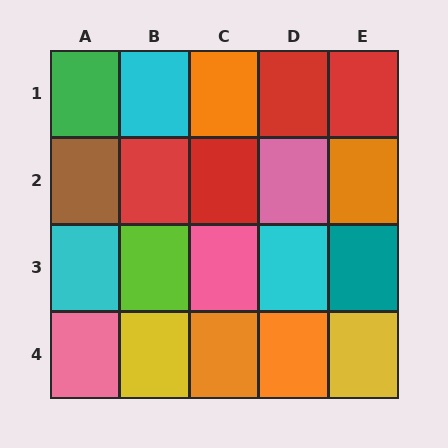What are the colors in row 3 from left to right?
Cyan, lime, pink, cyan, teal.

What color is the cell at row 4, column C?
Orange.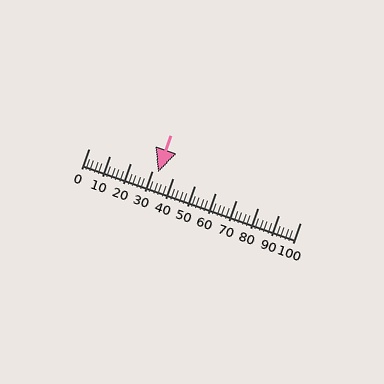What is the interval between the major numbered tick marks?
The major tick marks are spaced 10 units apart.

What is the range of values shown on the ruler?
The ruler shows values from 0 to 100.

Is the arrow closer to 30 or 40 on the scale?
The arrow is closer to 30.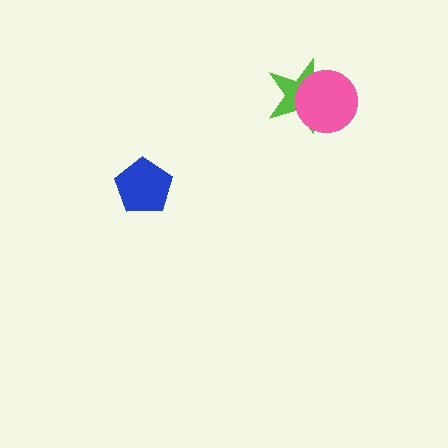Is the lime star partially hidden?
Yes, it is partially covered by another shape.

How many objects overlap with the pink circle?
1 object overlaps with the pink circle.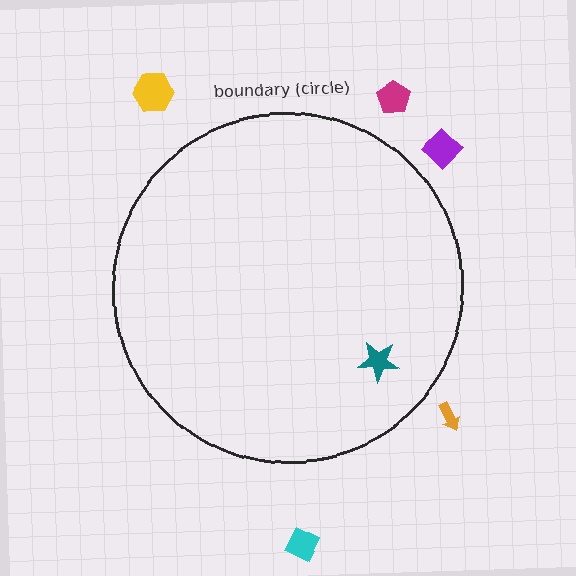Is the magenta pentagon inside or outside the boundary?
Outside.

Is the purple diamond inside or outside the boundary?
Outside.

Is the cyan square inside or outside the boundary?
Outside.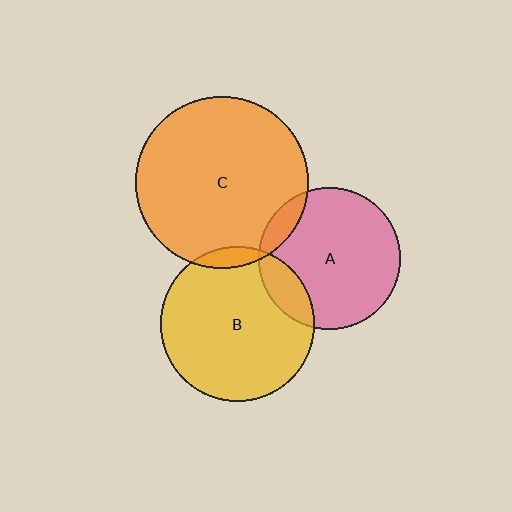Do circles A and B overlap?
Yes.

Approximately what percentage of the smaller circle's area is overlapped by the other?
Approximately 15%.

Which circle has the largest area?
Circle C (orange).